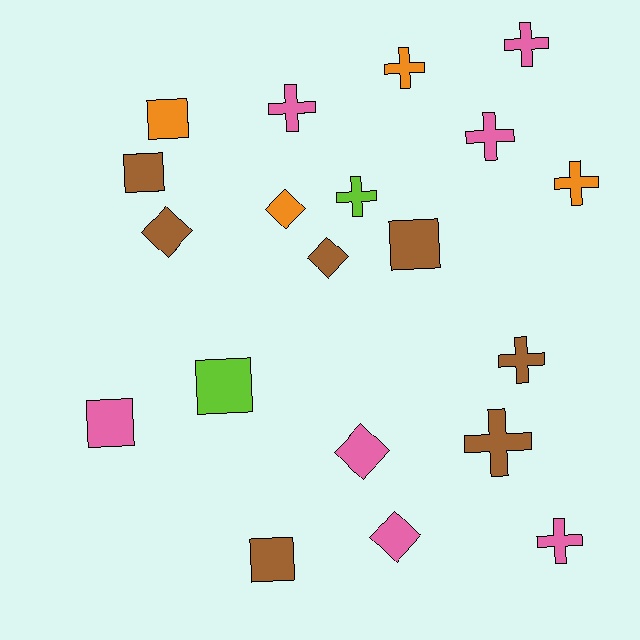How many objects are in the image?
There are 20 objects.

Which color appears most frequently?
Brown, with 7 objects.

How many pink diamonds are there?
There are 2 pink diamonds.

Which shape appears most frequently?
Cross, with 9 objects.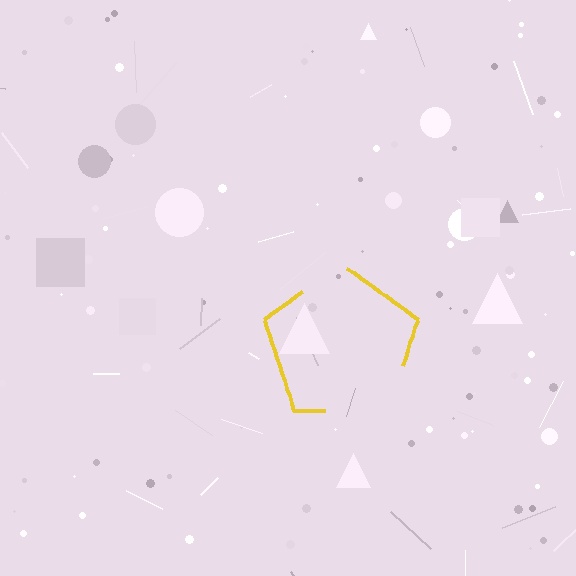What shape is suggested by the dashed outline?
The dashed outline suggests a pentagon.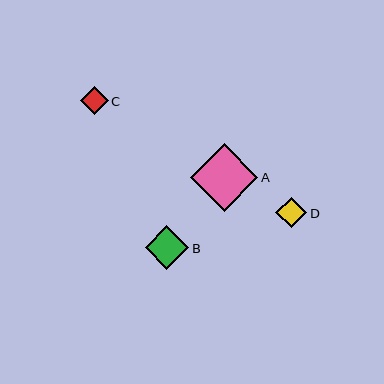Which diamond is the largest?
Diamond A is the largest with a size of approximately 68 pixels.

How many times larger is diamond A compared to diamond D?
Diamond A is approximately 2.2 times the size of diamond D.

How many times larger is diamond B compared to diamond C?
Diamond B is approximately 1.6 times the size of diamond C.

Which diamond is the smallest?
Diamond C is the smallest with a size of approximately 28 pixels.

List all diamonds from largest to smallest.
From largest to smallest: A, B, D, C.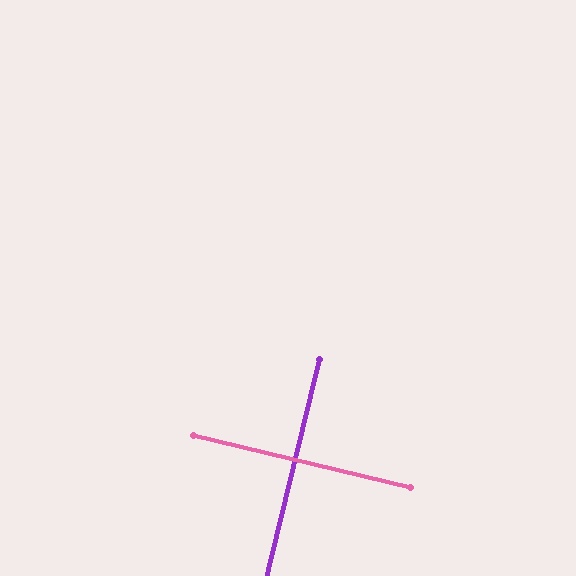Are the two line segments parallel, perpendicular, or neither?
Perpendicular — they meet at approximately 89°.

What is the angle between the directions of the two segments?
Approximately 89 degrees.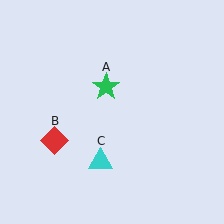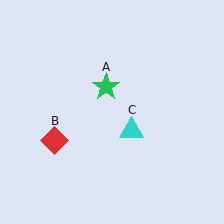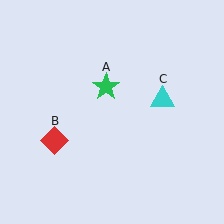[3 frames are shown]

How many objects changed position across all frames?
1 object changed position: cyan triangle (object C).